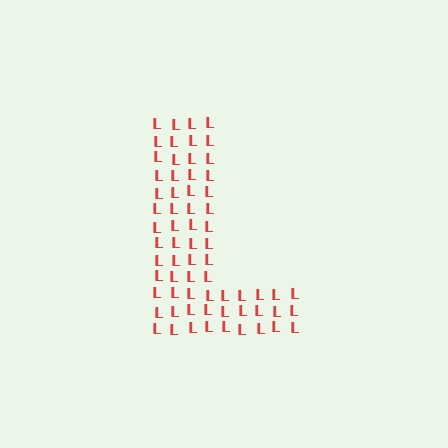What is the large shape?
The large shape is the letter L.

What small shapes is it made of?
It is made of small letter L's.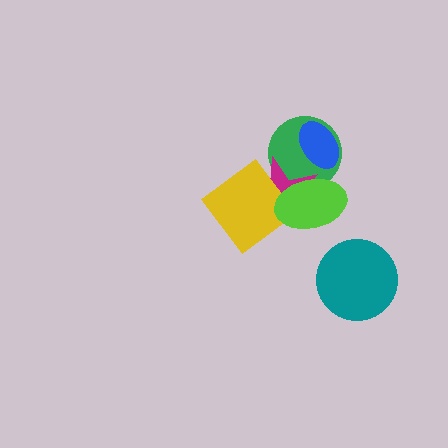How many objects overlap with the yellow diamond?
2 objects overlap with the yellow diamond.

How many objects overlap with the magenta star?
3 objects overlap with the magenta star.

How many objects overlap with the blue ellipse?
1 object overlaps with the blue ellipse.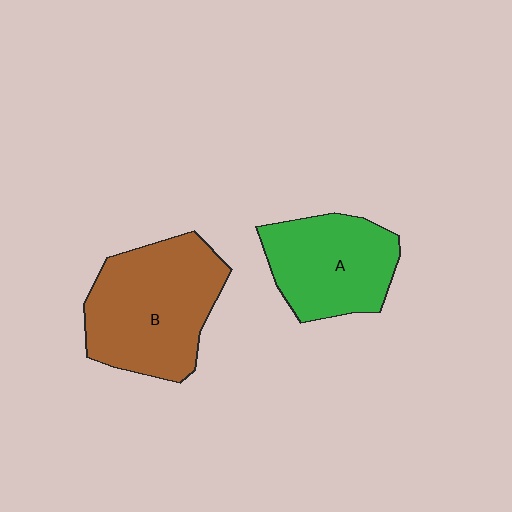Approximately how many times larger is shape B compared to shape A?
Approximately 1.3 times.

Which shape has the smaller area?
Shape A (green).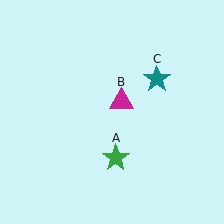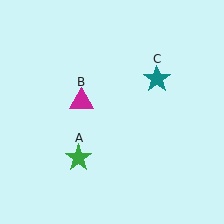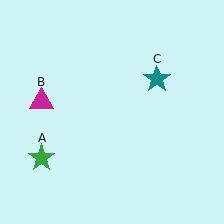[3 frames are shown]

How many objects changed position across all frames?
2 objects changed position: green star (object A), magenta triangle (object B).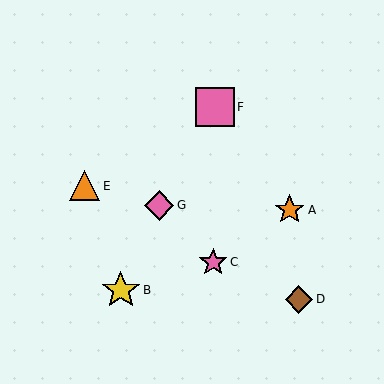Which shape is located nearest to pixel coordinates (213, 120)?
The pink square (labeled F) at (215, 107) is nearest to that location.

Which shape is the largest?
The pink square (labeled F) is the largest.